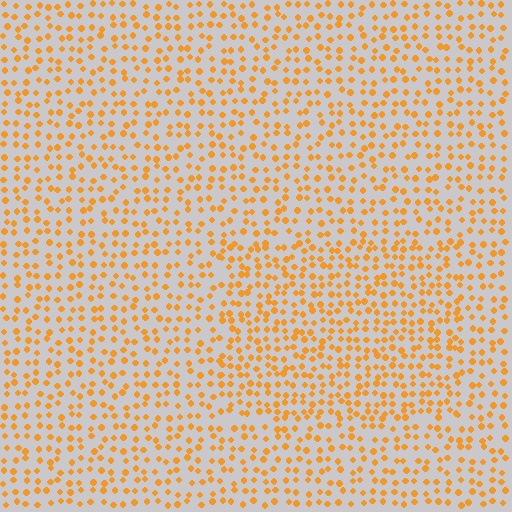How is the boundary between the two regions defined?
The boundary is defined by a change in element density (approximately 1.4x ratio). All elements are the same color, size, and shape.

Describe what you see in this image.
The image contains small orange elements arranged at two different densities. A rectangle-shaped region is visible where the elements are more densely packed than the surrounding area.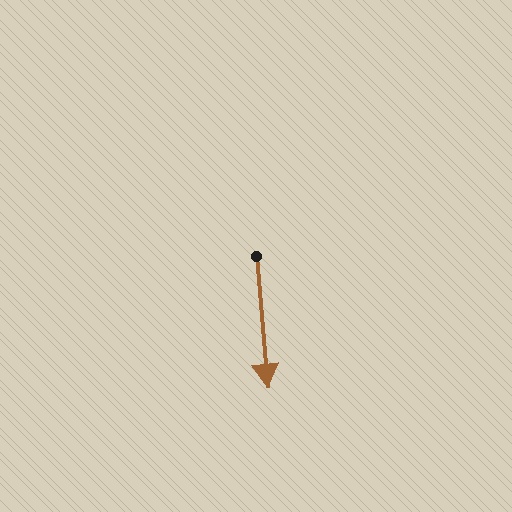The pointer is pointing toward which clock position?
Roughly 6 o'clock.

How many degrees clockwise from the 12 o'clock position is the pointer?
Approximately 175 degrees.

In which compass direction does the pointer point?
South.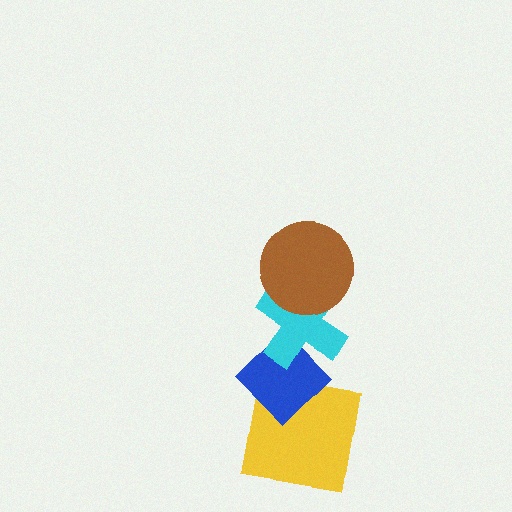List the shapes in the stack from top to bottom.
From top to bottom: the brown circle, the cyan cross, the blue diamond, the yellow square.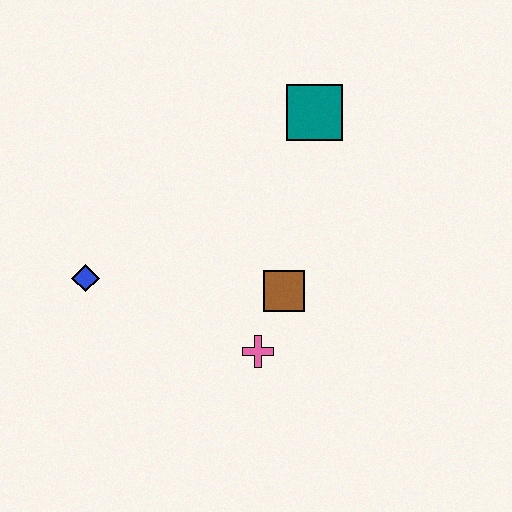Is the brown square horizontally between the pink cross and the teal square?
Yes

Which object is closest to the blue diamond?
The pink cross is closest to the blue diamond.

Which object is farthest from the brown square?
The blue diamond is farthest from the brown square.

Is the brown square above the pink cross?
Yes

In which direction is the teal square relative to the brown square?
The teal square is above the brown square.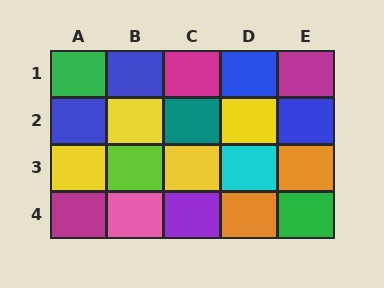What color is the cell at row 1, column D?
Blue.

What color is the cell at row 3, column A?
Yellow.